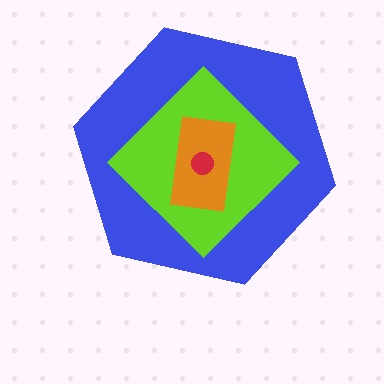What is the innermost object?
The red circle.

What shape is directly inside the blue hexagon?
The lime diamond.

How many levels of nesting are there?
4.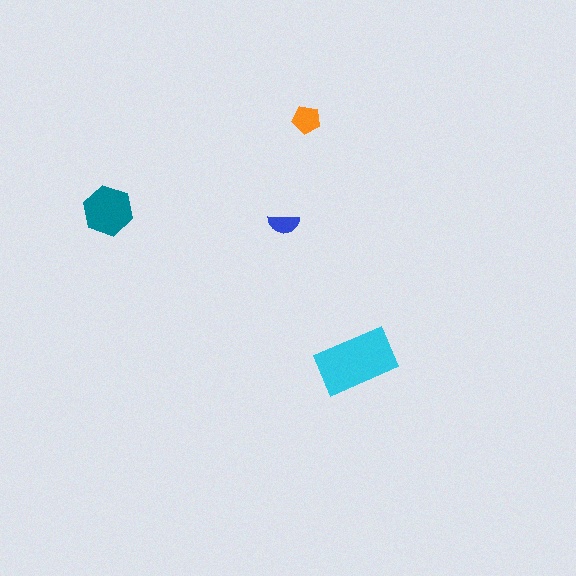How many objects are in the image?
There are 4 objects in the image.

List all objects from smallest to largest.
The blue semicircle, the orange pentagon, the teal hexagon, the cyan rectangle.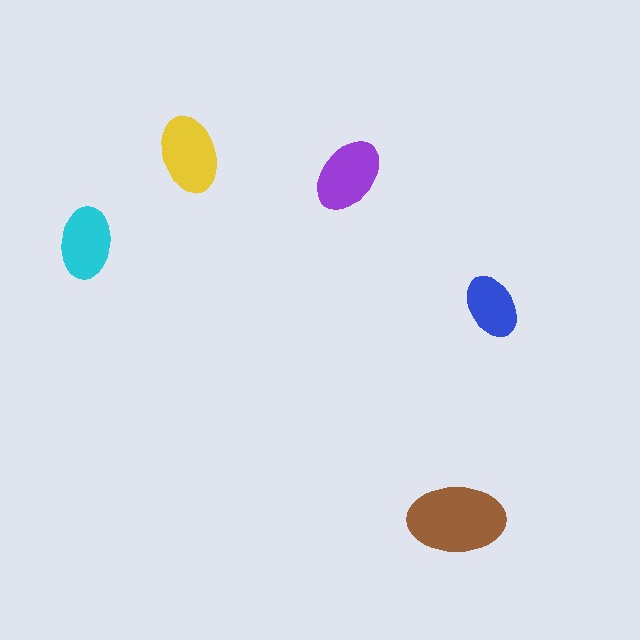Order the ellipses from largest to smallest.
the brown one, the yellow one, the purple one, the cyan one, the blue one.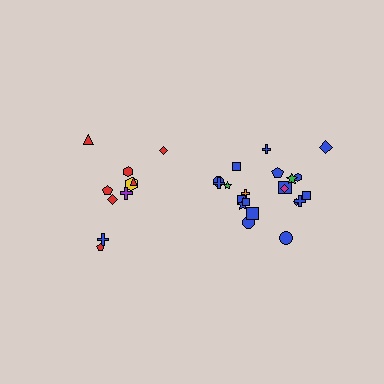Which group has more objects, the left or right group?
The right group.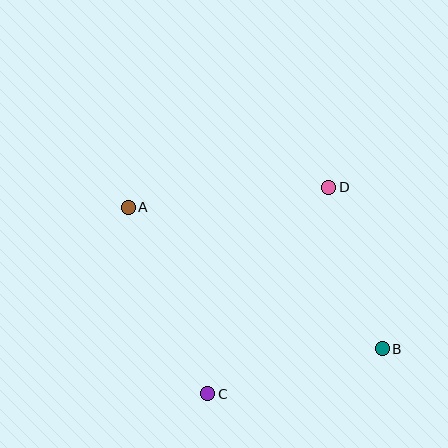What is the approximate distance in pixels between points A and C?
The distance between A and C is approximately 203 pixels.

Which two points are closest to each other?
Points B and D are closest to each other.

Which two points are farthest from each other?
Points A and B are farthest from each other.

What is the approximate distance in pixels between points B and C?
The distance between B and C is approximately 180 pixels.